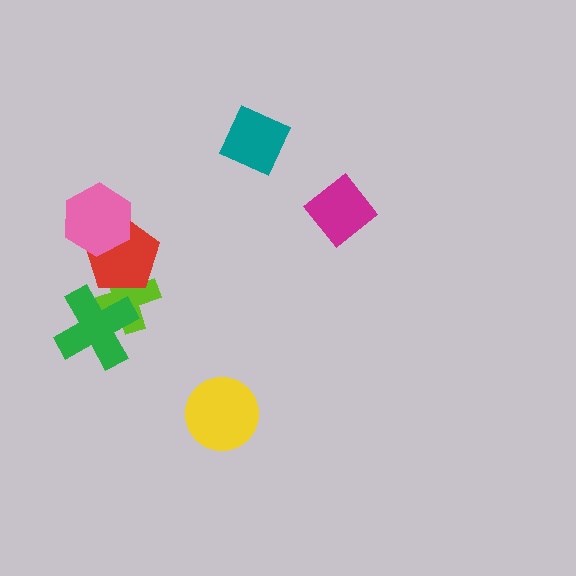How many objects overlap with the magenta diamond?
0 objects overlap with the magenta diamond.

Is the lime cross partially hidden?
Yes, it is partially covered by another shape.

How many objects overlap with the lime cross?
2 objects overlap with the lime cross.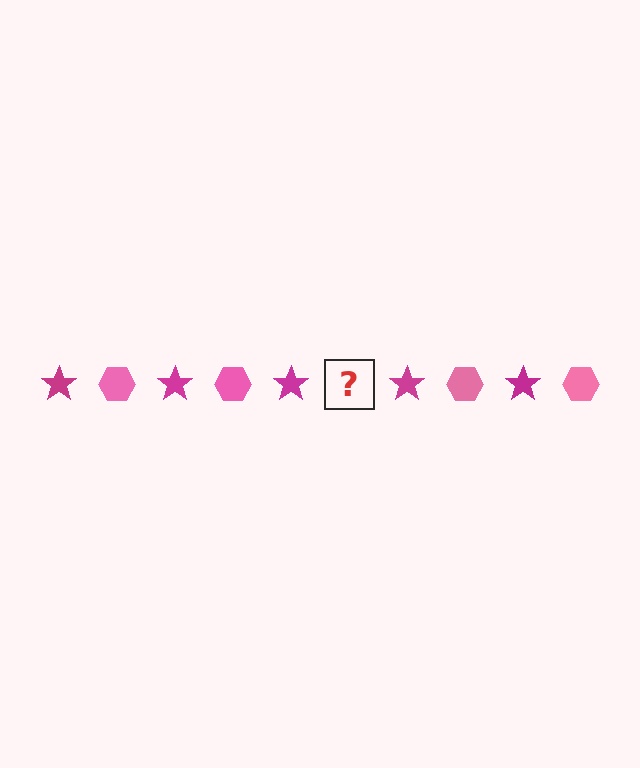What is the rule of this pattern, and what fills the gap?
The rule is that the pattern alternates between magenta star and pink hexagon. The gap should be filled with a pink hexagon.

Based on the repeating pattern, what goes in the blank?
The blank should be a pink hexagon.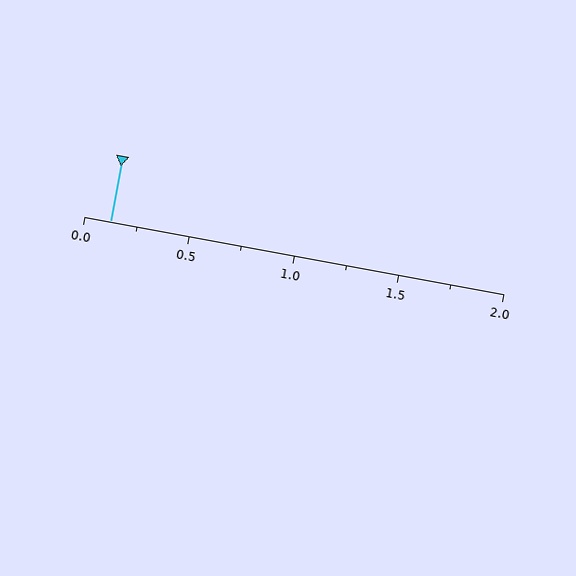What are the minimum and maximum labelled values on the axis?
The axis runs from 0.0 to 2.0.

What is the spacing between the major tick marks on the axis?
The major ticks are spaced 0.5 apart.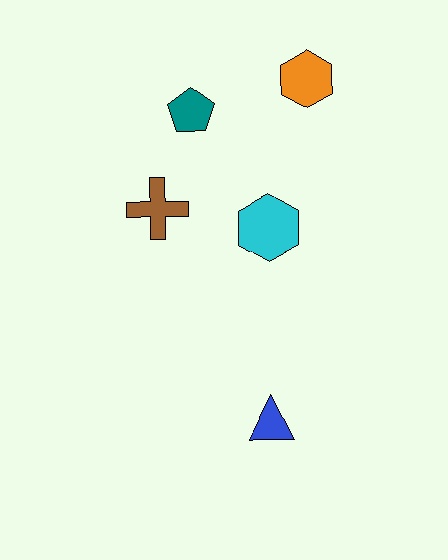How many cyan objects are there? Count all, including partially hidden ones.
There is 1 cyan object.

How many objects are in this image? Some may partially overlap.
There are 5 objects.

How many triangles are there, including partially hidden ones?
There is 1 triangle.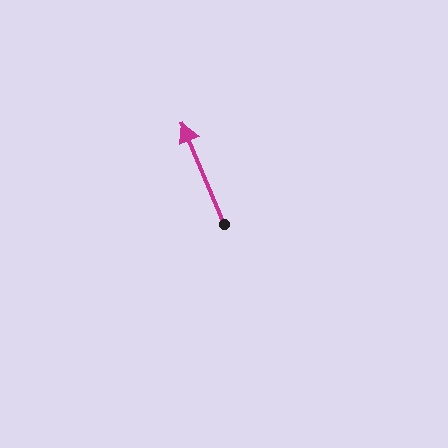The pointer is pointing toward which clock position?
Roughly 11 o'clock.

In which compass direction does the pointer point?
Northwest.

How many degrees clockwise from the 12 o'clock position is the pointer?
Approximately 337 degrees.